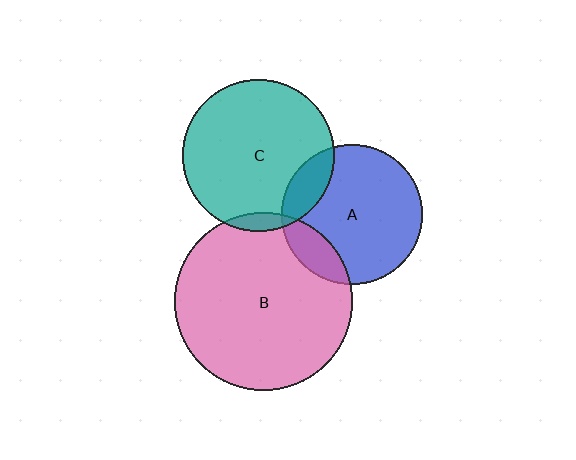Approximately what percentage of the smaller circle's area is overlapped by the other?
Approximately 15%.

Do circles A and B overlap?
Yes.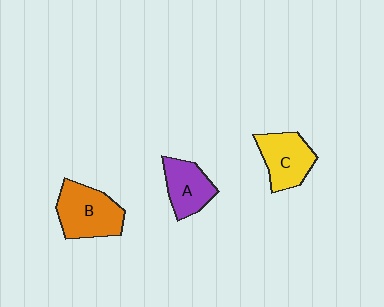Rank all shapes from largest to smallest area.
From largest to smallest: B (orange), C (yellow), A (purple).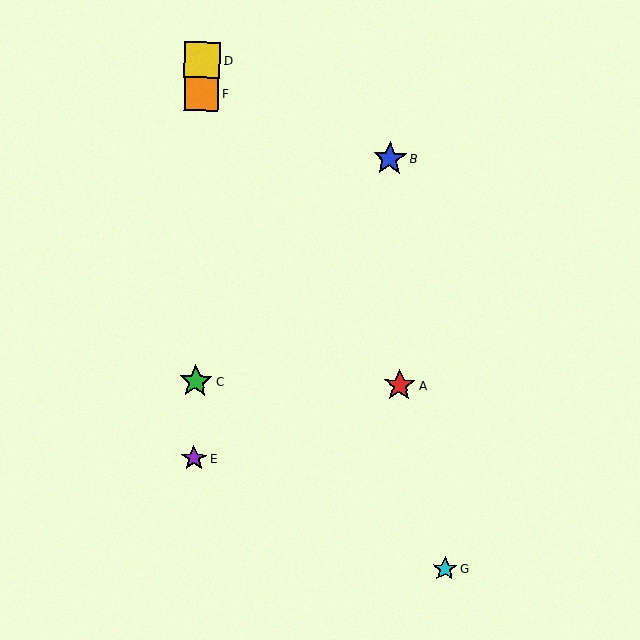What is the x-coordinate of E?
Object E is at x≈194.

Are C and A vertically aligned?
No, C is at x≈196 and A is at x≈399.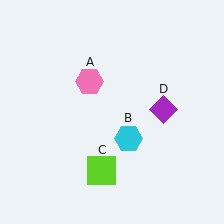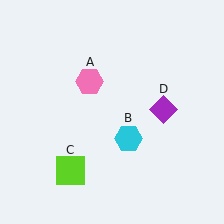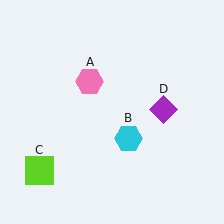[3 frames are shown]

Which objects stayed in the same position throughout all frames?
Pink hexagon (object A) and cyan hexagon (object B) and purple diamond (object D) remained stationary.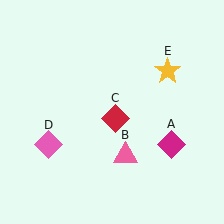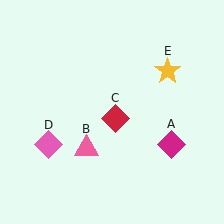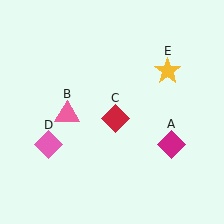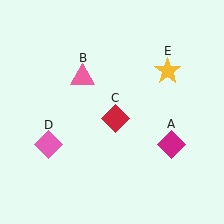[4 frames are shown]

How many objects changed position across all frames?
1 object changed position: pink triangle (object B).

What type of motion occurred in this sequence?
The pink triangle (object B) rotated clockwise around the center of the scene.